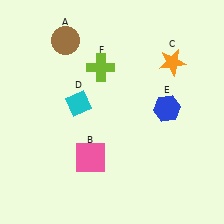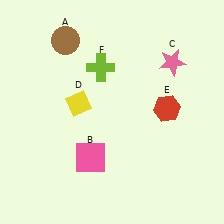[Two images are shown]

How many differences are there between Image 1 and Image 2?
There are 3 differences between the two images.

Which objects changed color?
C changed from orange to pink. D changed from cyan to yellow. E changed from blue to red.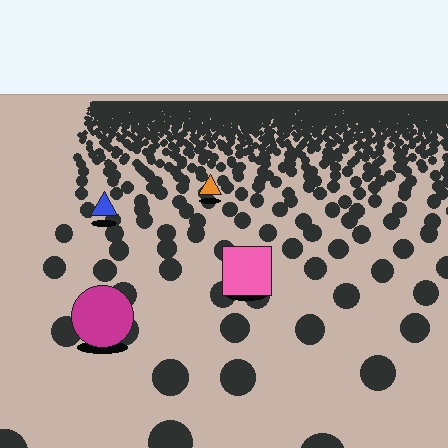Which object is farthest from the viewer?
The orange triangle is farthest from the viewer. It appears smaller and the ground texture around it is denser.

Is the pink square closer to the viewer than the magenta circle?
No. The magenta circle is closer — you can tell from the texture gradient: the ground texture is coarser near it.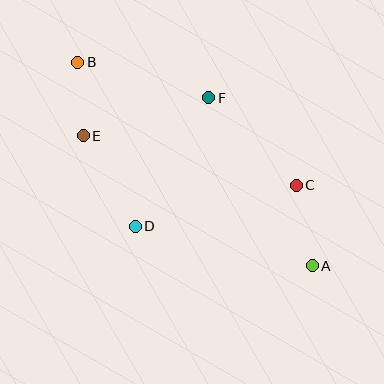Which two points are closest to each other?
Points B and E are closest to each other.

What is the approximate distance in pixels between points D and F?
The distance between D and F is approximately 148 pixels.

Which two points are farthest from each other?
Points A and B are farthest from each other.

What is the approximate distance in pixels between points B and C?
The distance between B and C is approximately 251 pixels.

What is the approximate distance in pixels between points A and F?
The distance between A and F is approximately 197 pixels.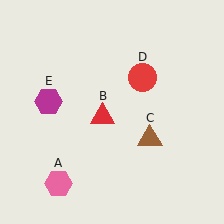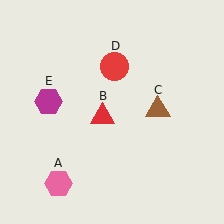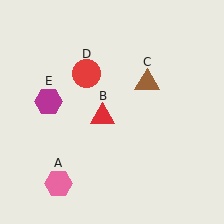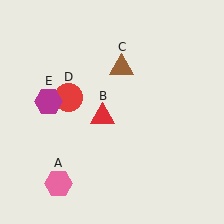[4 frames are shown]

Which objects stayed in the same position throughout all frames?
Pink hexagon (object A) and red triangle (object B) and magenta hexagon (object E) remained stationary.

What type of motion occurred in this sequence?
The brown triangle (object C), red circle (object D) rotated counterclockwise around the center of the scene.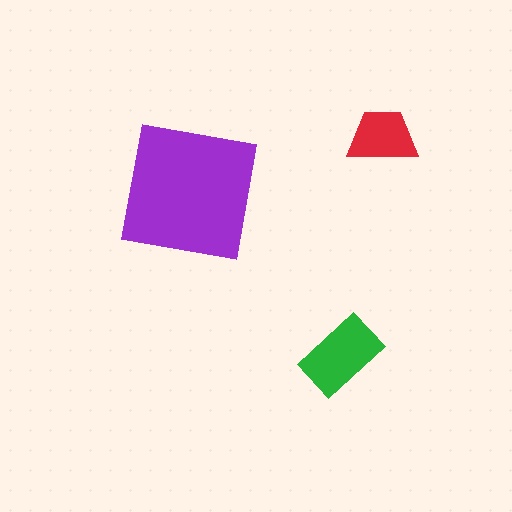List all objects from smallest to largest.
The red trapezoid, the green rectangle, the purple square.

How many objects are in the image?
There are 3 objects in the image.